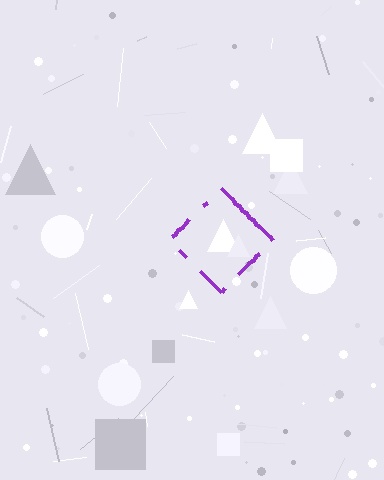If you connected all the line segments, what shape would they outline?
They would outline a diamond.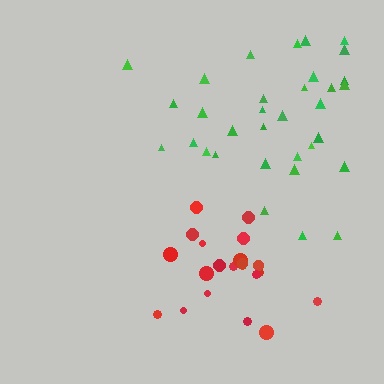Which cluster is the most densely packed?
Red.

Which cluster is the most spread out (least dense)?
Green.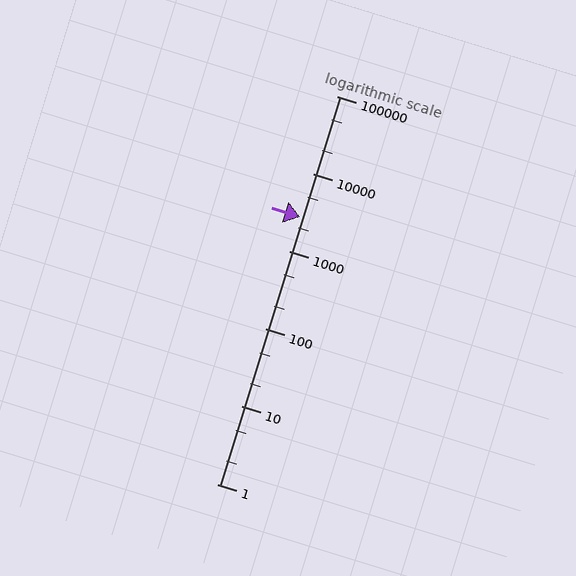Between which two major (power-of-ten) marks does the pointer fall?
The pointer is between 1000 and 10000.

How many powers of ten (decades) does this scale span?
The scale spans 5 decades, from 1 to 100000.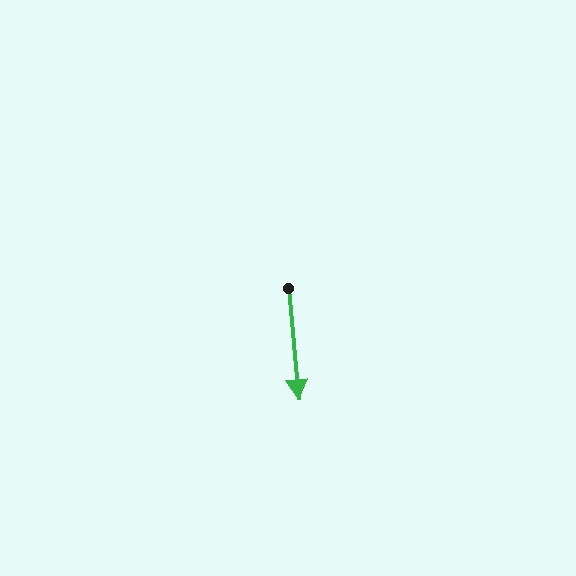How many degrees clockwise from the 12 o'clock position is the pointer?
Approximately 175 degrees.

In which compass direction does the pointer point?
South.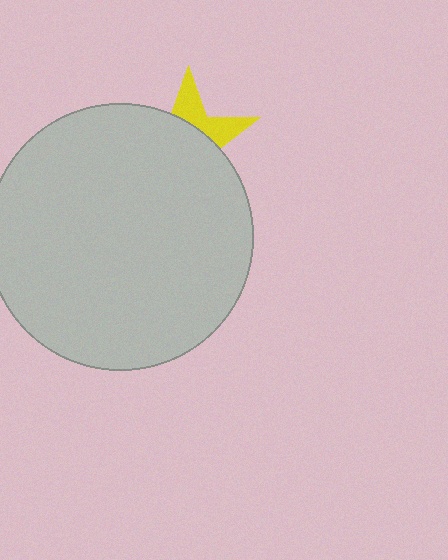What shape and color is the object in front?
The object in front is a light gray circle.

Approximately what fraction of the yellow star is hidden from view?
Roughly 69% of the yellow star is hidden behind the light gray circle.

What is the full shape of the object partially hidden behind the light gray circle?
The partially hidden object is a yellow star.